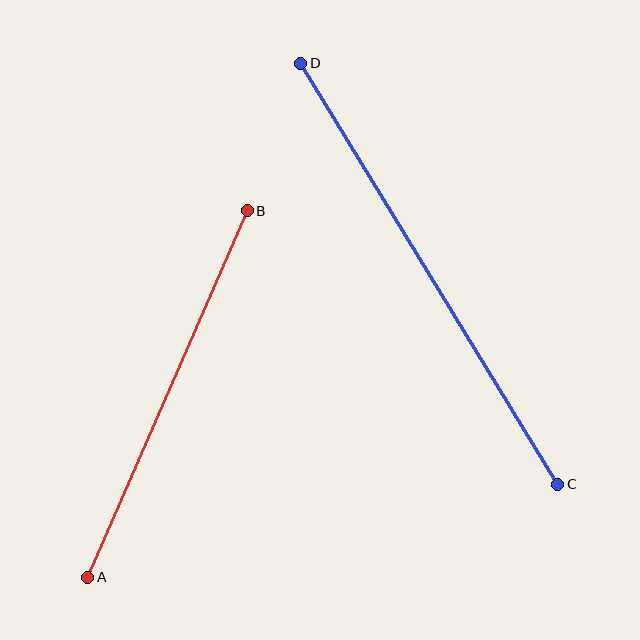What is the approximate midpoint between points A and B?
The midpoint is at approximately (168, 394) pixels.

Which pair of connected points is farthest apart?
Points C and D are farthest apart.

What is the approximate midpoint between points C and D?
The midpoint is at approximately (429, 274) pixels.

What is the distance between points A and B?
The distance is approximately 399 pixels.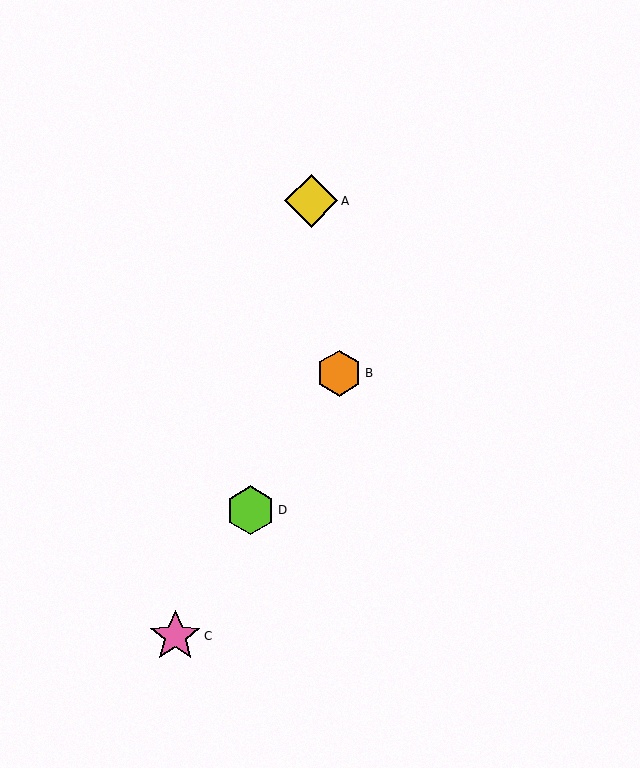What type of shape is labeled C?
Shape C is a pink star.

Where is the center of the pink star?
The center of the pink star is at (175, 636).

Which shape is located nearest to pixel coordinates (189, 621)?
The pink star (labeled C) at (175, 636) is nearest to that location.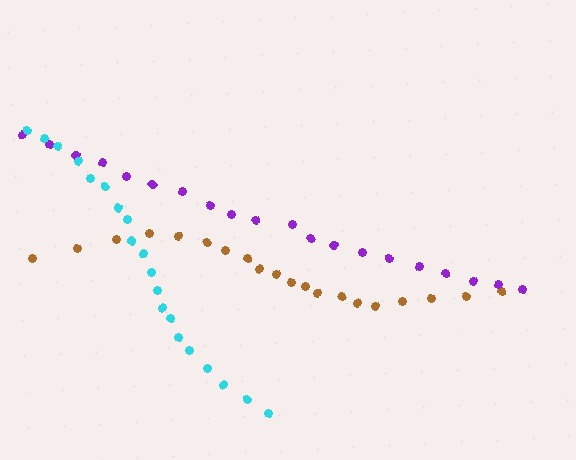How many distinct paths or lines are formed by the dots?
There are 3 distinct paths.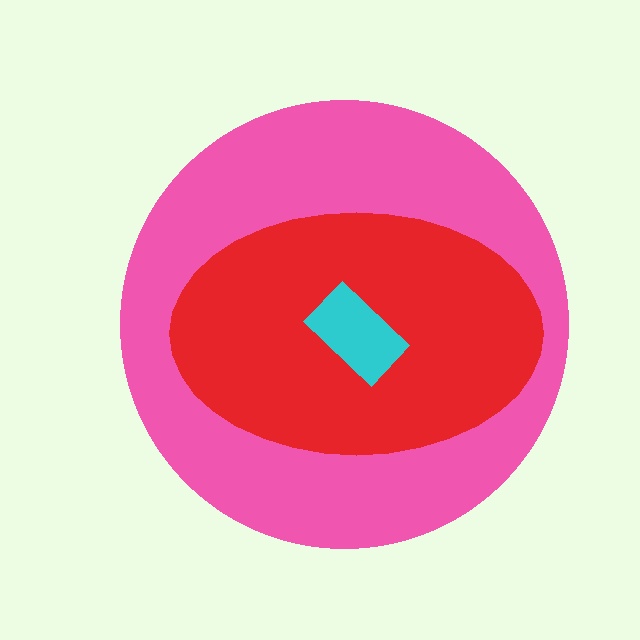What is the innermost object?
The cyan rectangle.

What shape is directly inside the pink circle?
The red ellipse.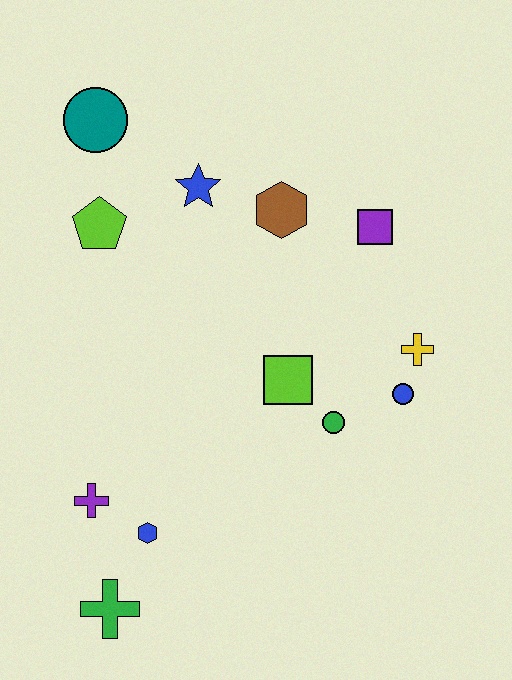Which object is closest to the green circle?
The lime square is closest to the green circle.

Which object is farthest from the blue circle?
The teal circle is farthest from the blue circle.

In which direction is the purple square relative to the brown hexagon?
The purple square is to the right of the brown hexagon.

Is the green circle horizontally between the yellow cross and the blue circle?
No